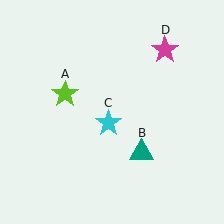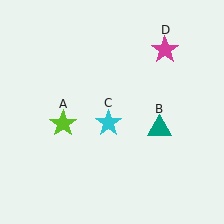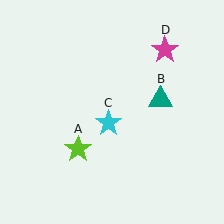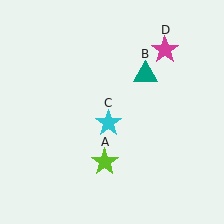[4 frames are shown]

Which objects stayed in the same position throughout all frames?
Cyan star (object C) and magenta star (object D) remained stationary.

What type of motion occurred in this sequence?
The lime star (object A), teal triangle (object B) rotated counterclockwise around the center of the scene.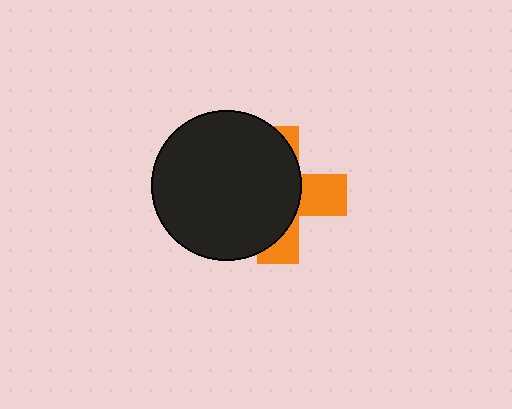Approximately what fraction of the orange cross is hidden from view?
Roughly 64% of the orange cross is hidden behind the black circle.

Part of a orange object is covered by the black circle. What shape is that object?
It is a cross.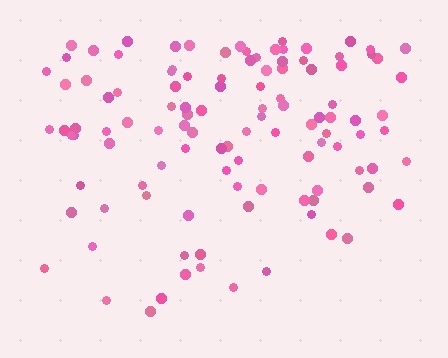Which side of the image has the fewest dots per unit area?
The bottom.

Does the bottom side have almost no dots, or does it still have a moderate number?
Still a moderate number, just noticeably fewer than the top.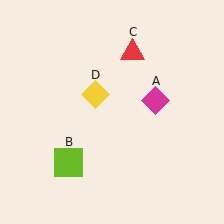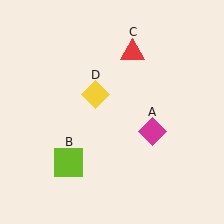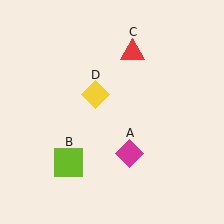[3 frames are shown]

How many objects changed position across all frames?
1 object changed position: magenta diamond (object A).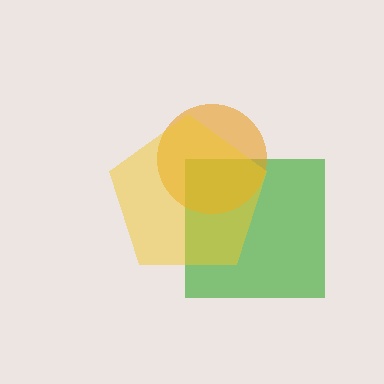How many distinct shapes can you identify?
There are 3 distinct shapes: a green square, an orange circle, a yellow pentagon.